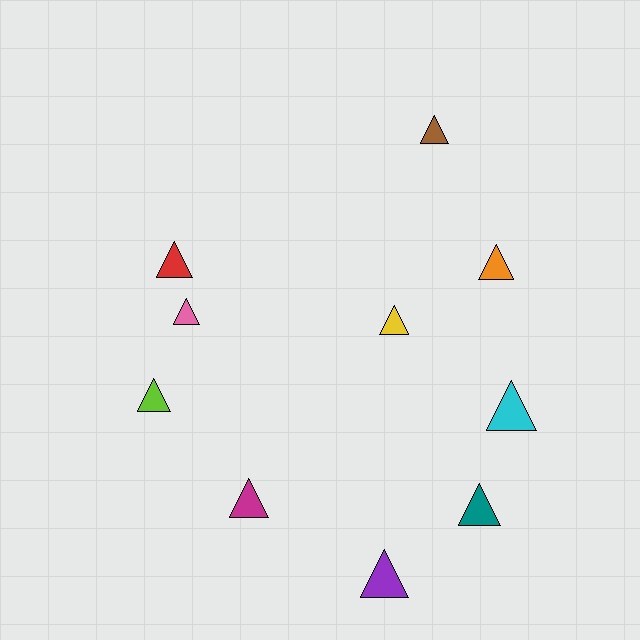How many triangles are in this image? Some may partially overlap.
There are 10 triangles.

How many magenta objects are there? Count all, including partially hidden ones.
There is 1 magenta object.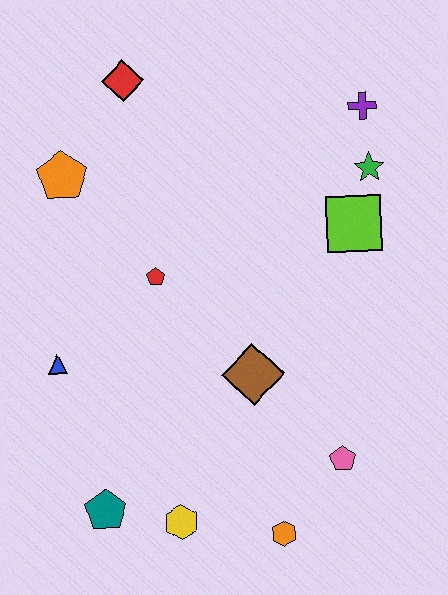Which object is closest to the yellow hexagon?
The teal pentagon is closest to the yellow hexagon.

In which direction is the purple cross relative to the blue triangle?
The purple cross is to the right of the blue triangle.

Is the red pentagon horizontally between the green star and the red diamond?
Yes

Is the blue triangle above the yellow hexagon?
Yes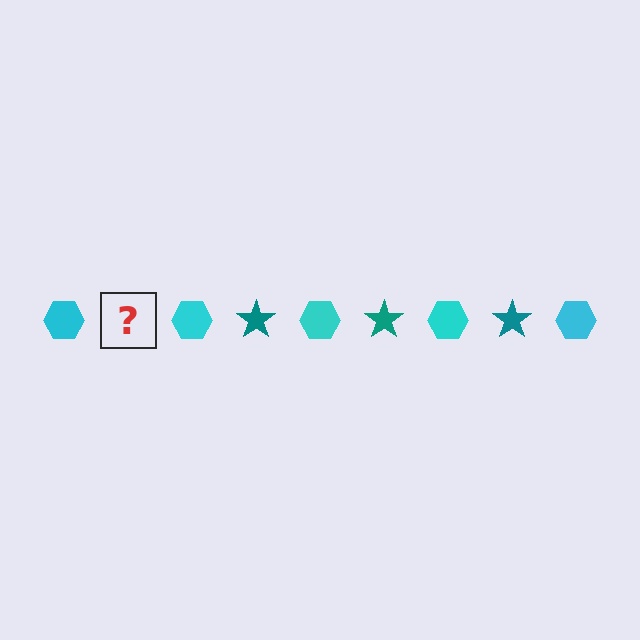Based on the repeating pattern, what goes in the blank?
The blank should be a teal star.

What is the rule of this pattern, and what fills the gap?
The rule is that the pattern alternates between cyan hexagon and teal star. The gap should be filled with a teal star.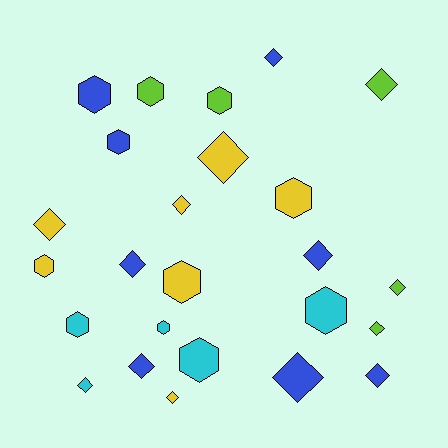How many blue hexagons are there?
There are 2 blue hexagons.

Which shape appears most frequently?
Diamond, with 14 objects.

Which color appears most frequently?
Blue, with 8 objects.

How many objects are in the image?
There are 25 objects.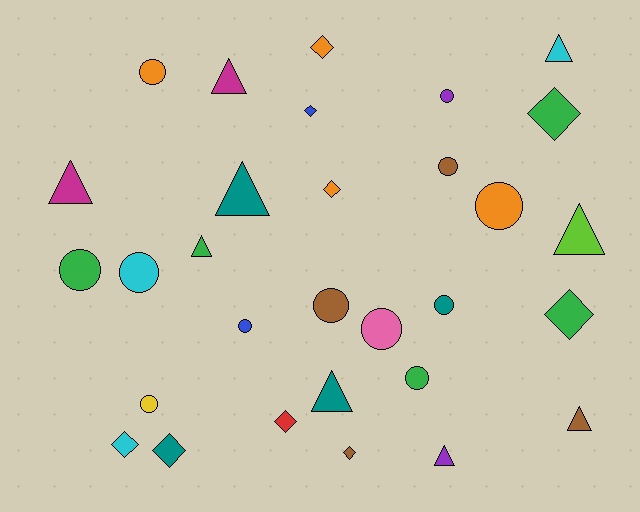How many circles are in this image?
There are 12 circles.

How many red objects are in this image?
There is 1 red object.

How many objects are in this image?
There are 30 objects.